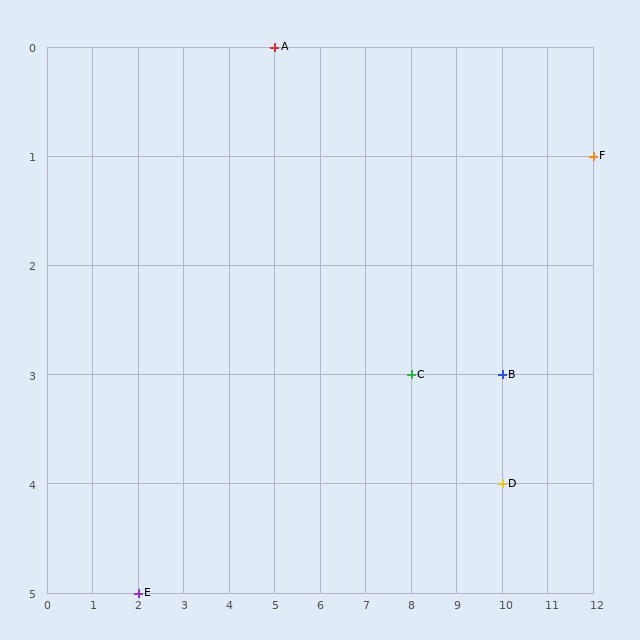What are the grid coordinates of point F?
Point F is at grid coordinates (12, 1).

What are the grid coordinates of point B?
Point B is at grid coordinates (10, 3).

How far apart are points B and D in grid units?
Points B and D are 1 row apart.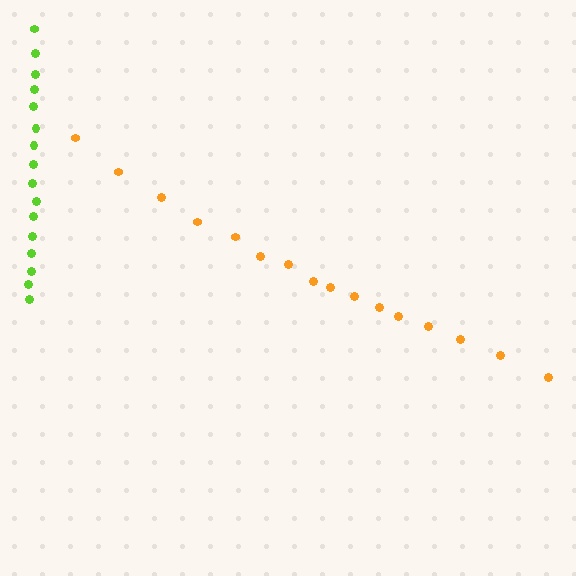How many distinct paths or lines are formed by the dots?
There are 2 distinct paths.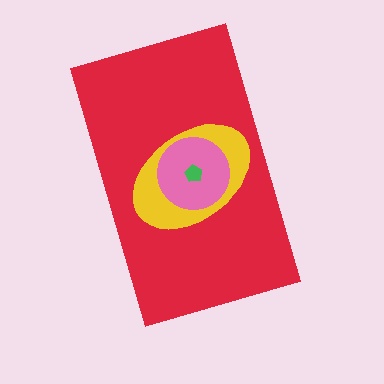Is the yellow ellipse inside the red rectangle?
Yes.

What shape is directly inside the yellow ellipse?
The pink circle.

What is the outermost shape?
The red rectangle.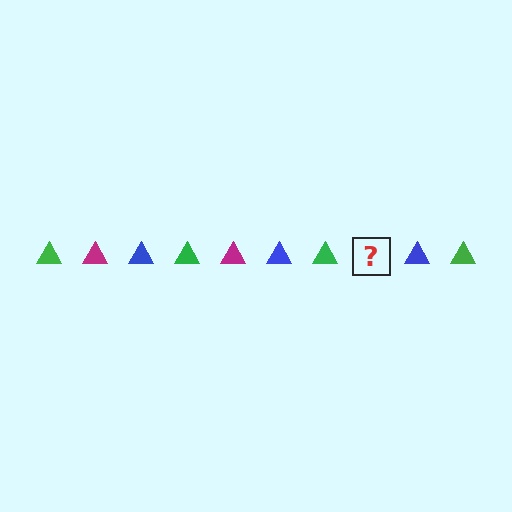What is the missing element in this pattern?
The missing element is a magenta triangle.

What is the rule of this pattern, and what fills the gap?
The rule is that the pattern cycles through green, magenta, blue triangles. The gap should be filled with a magenta triangle.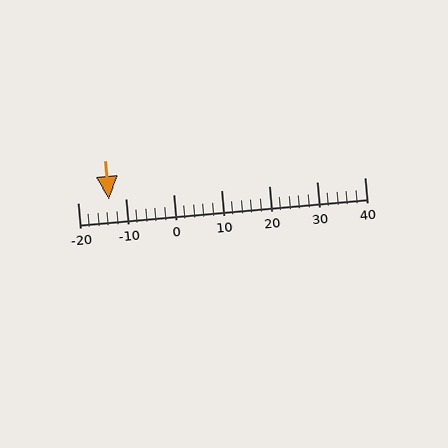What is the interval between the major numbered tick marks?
The major tick marks are spaced 10 units apart.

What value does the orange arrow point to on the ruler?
The orange arrow points to approximately -13.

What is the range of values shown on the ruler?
The ruler shows values from -20 to 40.